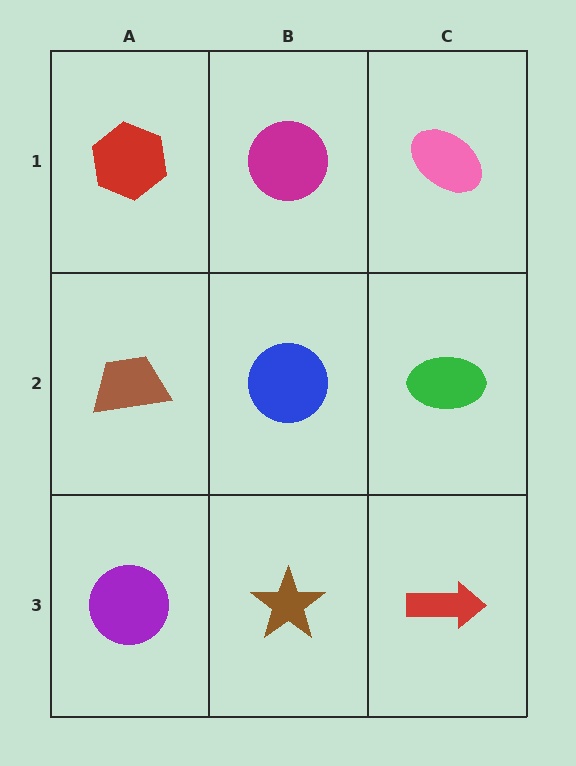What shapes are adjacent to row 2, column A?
A red hexagon (row 1, column A), a purple circle (row 3, column A), a blue circle (row 2, column B).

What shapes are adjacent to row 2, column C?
A pink ellipse (row 1, column C), a red arrow (row 3, column C), a blue circle (row 2, column B).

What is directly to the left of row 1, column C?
A magenta circle.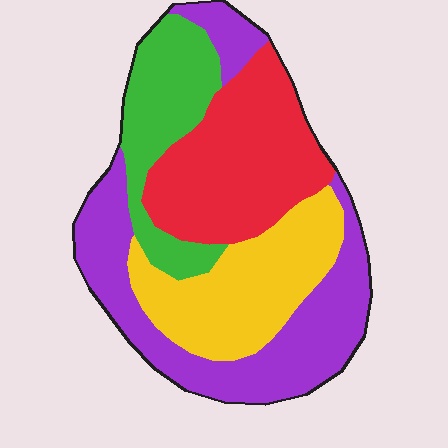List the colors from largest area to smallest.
From largest to smallest: purple, red, yellow, green.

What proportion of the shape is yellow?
Yellow takes up about one quarter (1/4) of the shape.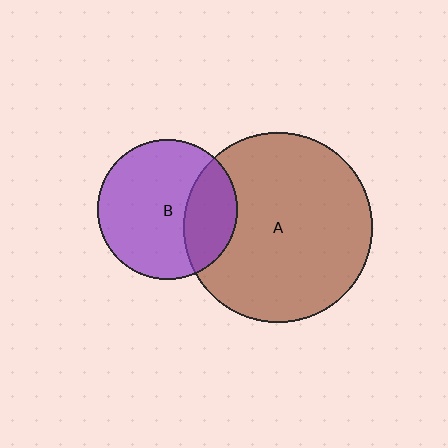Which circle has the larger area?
Circle A (brown).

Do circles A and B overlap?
Yes.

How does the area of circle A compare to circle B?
Approximately 1.8 times.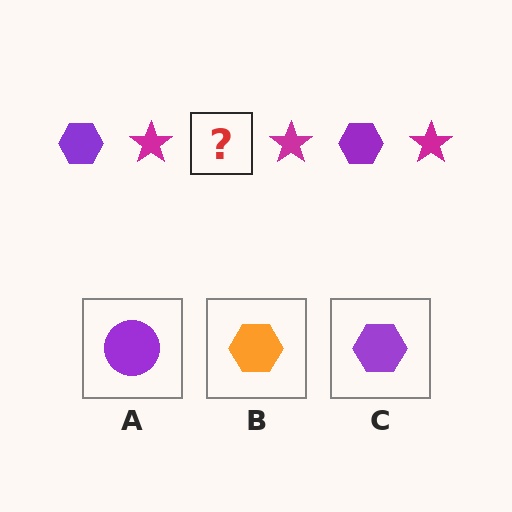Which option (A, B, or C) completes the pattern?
C.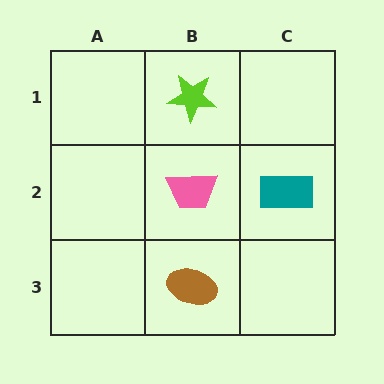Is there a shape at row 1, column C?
No, that cell is empty.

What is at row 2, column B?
A pink trapezoid.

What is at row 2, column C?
A teal rectangle.